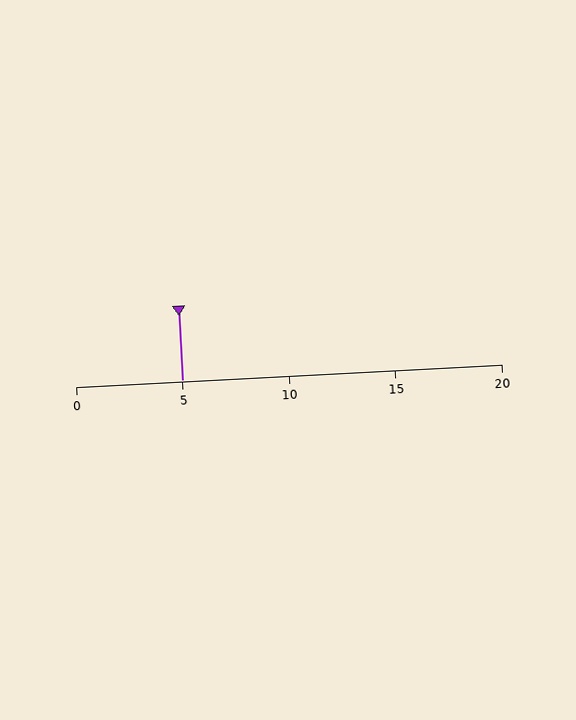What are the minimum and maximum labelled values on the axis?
The axis runs from 0 to 20.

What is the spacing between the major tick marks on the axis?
The major ticks are spaced 5 apart.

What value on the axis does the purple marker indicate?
The marker indicates approximately 5.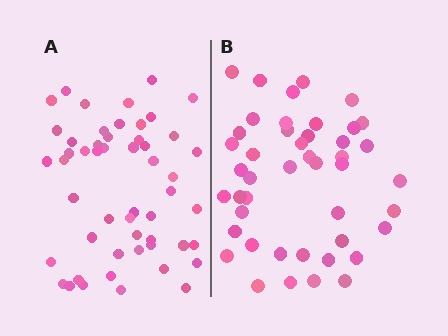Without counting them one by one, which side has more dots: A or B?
Region A (the left region) has more dots.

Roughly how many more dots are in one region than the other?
Region A has roughly 8 or so more dots than region B.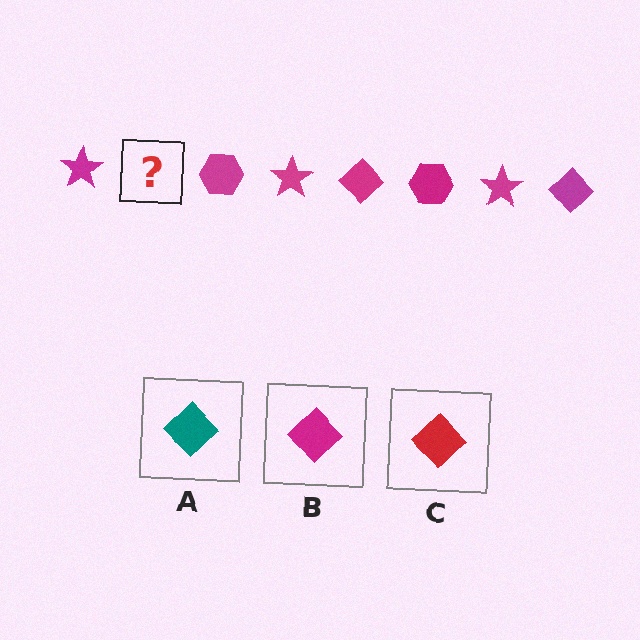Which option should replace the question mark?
Option B.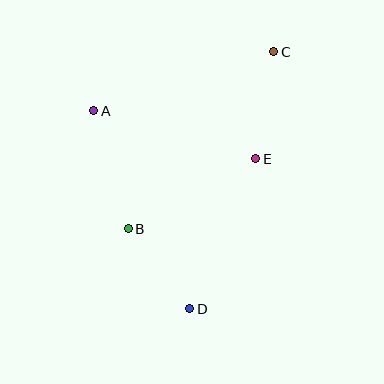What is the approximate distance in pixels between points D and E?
The distance between D and E is approximately 164 pixels.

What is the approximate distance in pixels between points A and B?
The distance between A and B is approximately 123 pixels.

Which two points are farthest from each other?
Points C and D are farthest from each other.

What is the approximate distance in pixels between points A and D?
The distance between A and D is approximately 220 pixels.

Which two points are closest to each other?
Points B and D are closest to each other.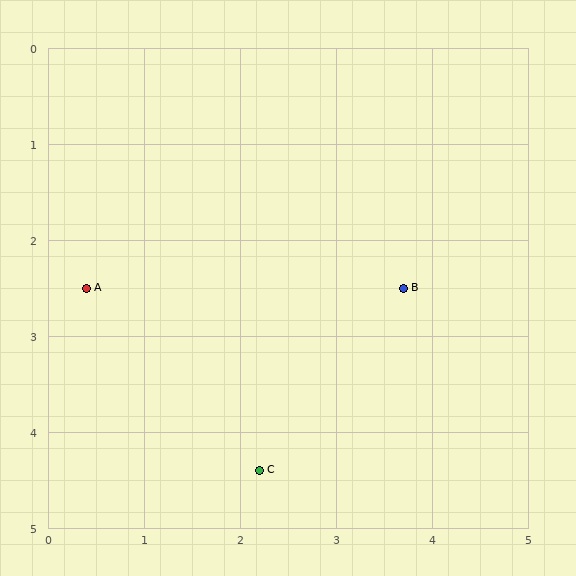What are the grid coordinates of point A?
Point A is at approximately (0.4, 2.5).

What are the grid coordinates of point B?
Point B is at approximately (3.7, 2.5).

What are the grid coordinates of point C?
Point C is at approximately (2.2, 4.4).